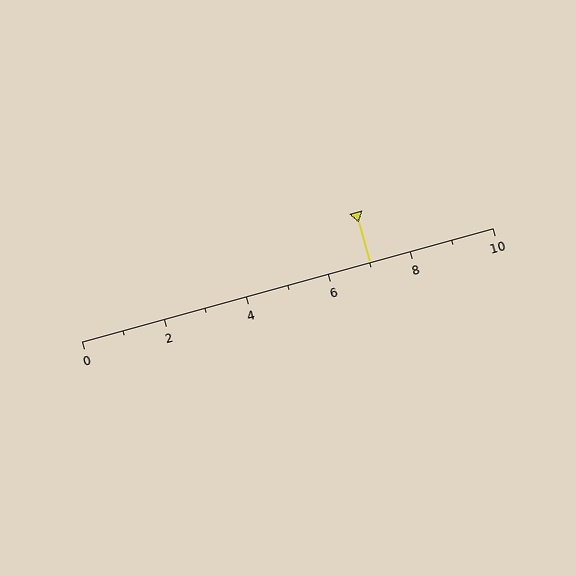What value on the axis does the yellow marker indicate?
The marker indicates approximately 7.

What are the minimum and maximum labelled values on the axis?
The axis runs from 0 to 10.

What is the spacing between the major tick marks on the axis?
The major ticks are spaced 2 apart.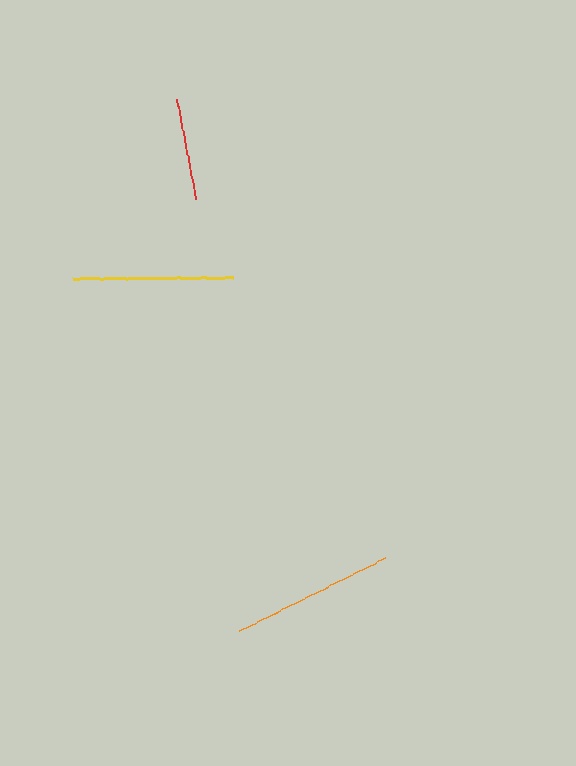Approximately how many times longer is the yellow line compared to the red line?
The yellow line is approximately 1.6 times the length of the red line.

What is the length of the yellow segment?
The yellow segment is approximately 160 pixels long.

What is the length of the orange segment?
The orange segment is approximately 164 pixels long.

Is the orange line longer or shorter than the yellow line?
The orange line is longer than the yellow line.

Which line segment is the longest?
The orange line is the longest at approximately 164 pixels.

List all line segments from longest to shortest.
From longest to shortest: orange, yellow, red.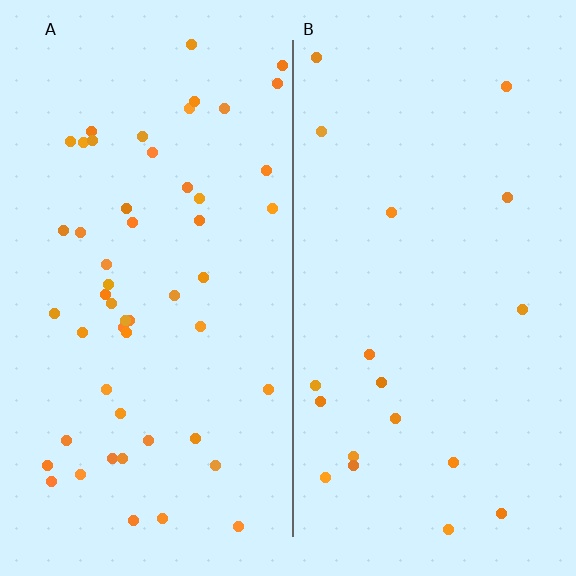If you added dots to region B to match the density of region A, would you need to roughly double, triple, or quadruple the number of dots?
Approximately triple.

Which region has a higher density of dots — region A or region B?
A (the left).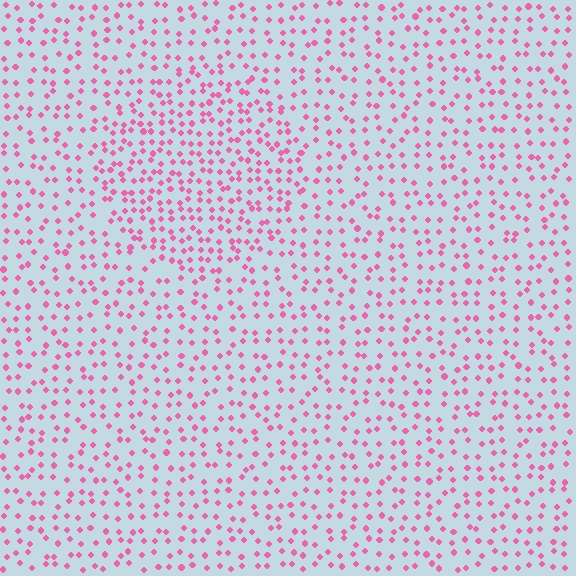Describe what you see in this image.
The image contains small pink elements arranged at two different densities. A circle-shaped region is visible where the elements are more densely packed than the surrounding area.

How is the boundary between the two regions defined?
The boundary is defined by a change in element density (approximately 1.6x ratio). All elements are the same color, size, and shape.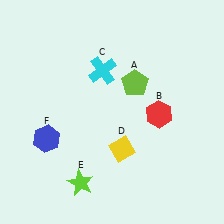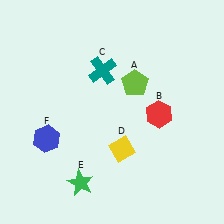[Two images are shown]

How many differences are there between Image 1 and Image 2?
There are 2 differences between the two images.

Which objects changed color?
C changed from cyan to teal. E changed from lime to green.